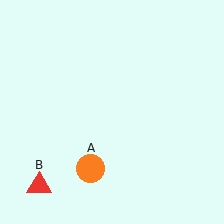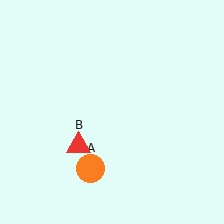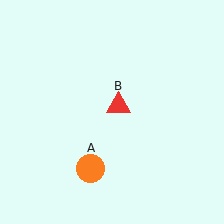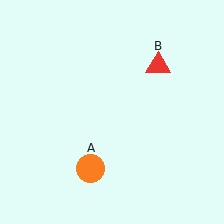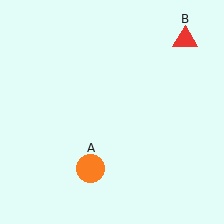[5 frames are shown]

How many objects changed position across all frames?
1 object changed position: red triangle (object B).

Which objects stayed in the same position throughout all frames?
Orange circle (object A) remained stationary.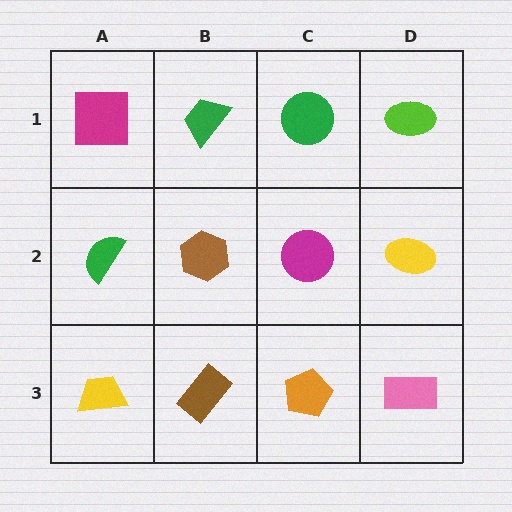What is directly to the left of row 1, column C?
A green trapezoid.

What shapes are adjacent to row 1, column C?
A magenta circle (row 2, column C), a green trapezoid (row 1, column B), a lime ellipse (row 1, column D).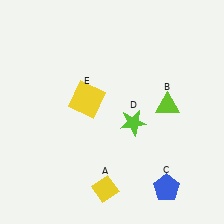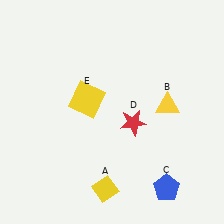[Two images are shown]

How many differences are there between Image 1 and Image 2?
There are 2 differences between the two images.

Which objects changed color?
B changed from lime to yellow. D changed from lime to red.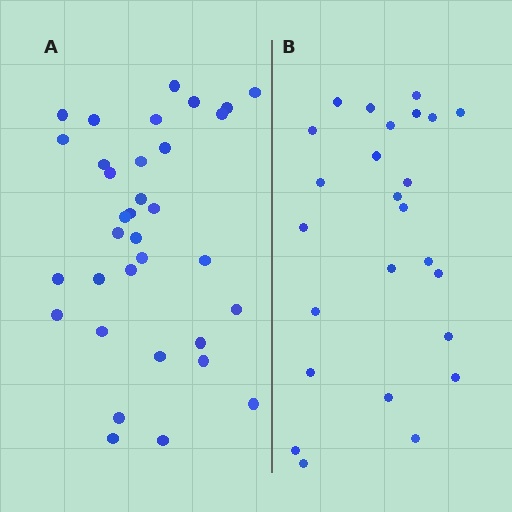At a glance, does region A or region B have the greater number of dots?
Region A (the left region) has more dots.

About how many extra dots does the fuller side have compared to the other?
Region A has roughly 8 or so more dots than region B.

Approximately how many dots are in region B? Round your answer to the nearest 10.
About 20 dots. (The exact count is 25, which rounds to 20.)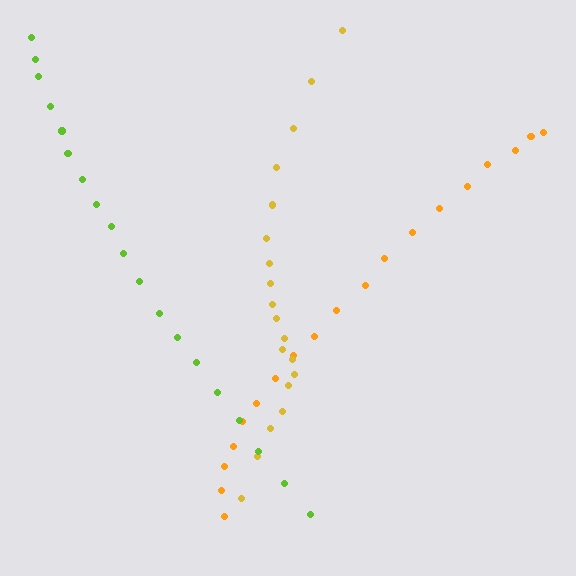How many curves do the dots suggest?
There are 3 distinct paths.